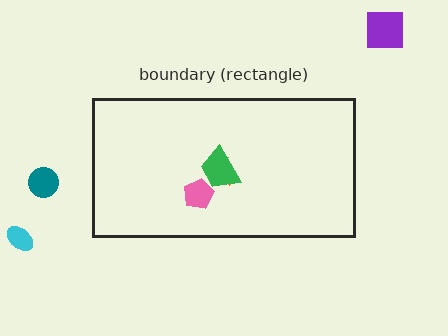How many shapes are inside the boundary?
3 inside, 3 outside.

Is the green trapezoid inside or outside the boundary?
Inside.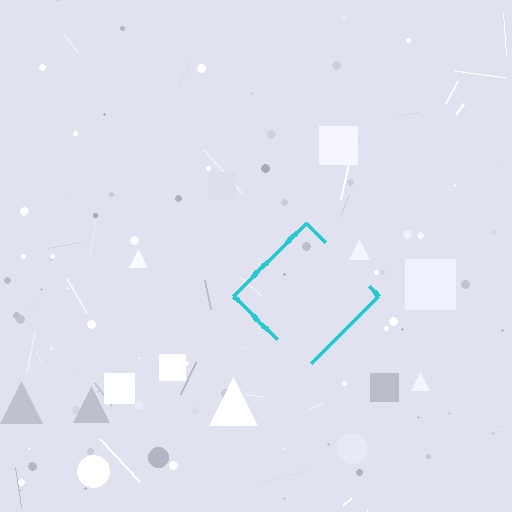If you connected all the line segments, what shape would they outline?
They would outline a diamond.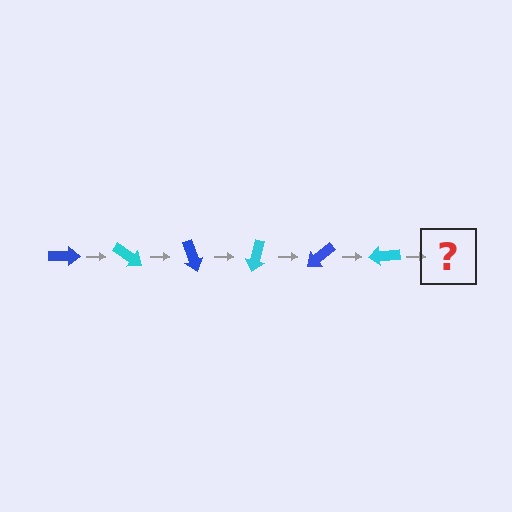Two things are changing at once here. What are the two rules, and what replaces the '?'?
The two rules are that it rotates 35 degrees each step and the color cycles through blue and cyan. The '?' should be a blue arrow, rotated 210 degrees from the start.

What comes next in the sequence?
The next element should be a blue arrow, rotated 210 degrees from the start.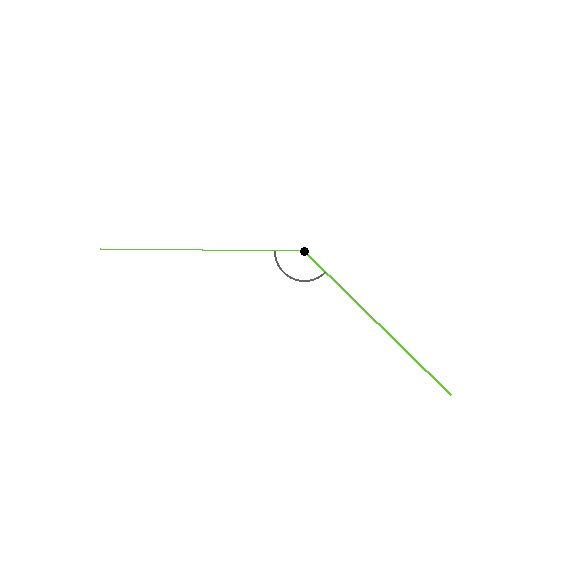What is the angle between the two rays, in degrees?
Approximately 136 degrees.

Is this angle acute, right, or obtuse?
It is obtuse.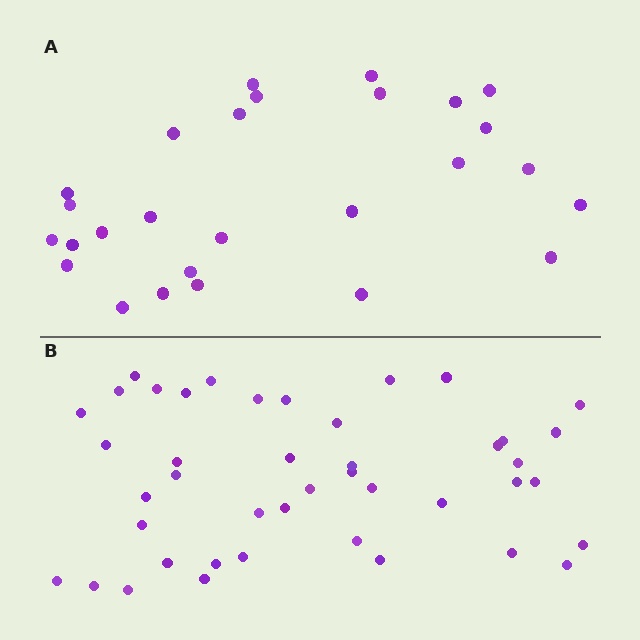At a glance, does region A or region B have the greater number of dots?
Region B (the bottom region) has more dots.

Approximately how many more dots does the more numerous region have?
Region B has approximately 15 more dots than region A.